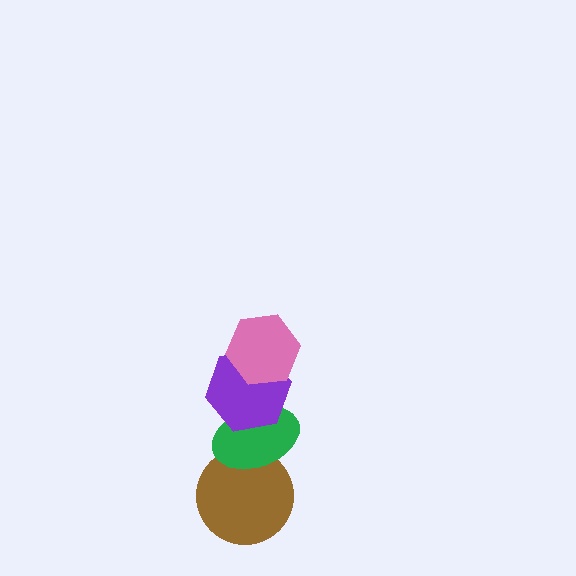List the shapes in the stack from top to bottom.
From top to bottom: the pink hexagon, the purple hexagon, the green ellipse, the brown circle.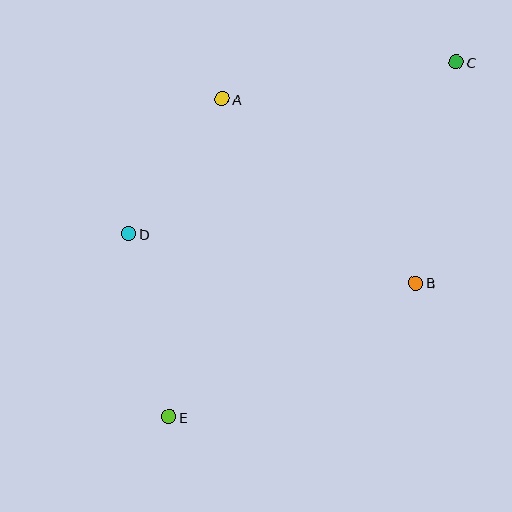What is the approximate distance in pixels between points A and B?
The distance between A and B is approximately 267 pixels.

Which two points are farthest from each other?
Points C and E are farthest from each other.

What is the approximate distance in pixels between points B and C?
The distance between B and C is approximately 225 pixels.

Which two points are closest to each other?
Points A and D are closest to each other.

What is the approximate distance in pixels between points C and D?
The distance between C and D is approximately 370 pixels.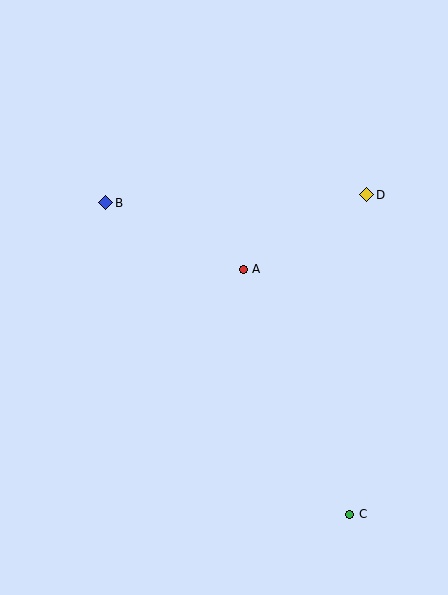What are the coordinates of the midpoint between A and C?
The midpoint between A and C is at (297, 392).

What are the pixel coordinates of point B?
Point B is at (106, 203).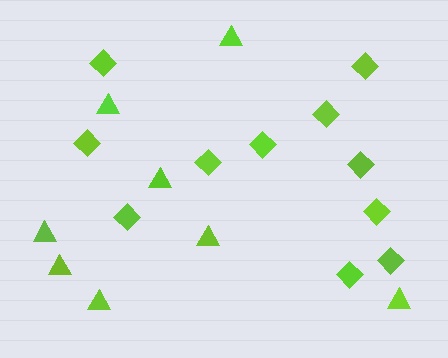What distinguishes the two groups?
There are 2 groups: one group of diamonds (11) and one group of triangles (8).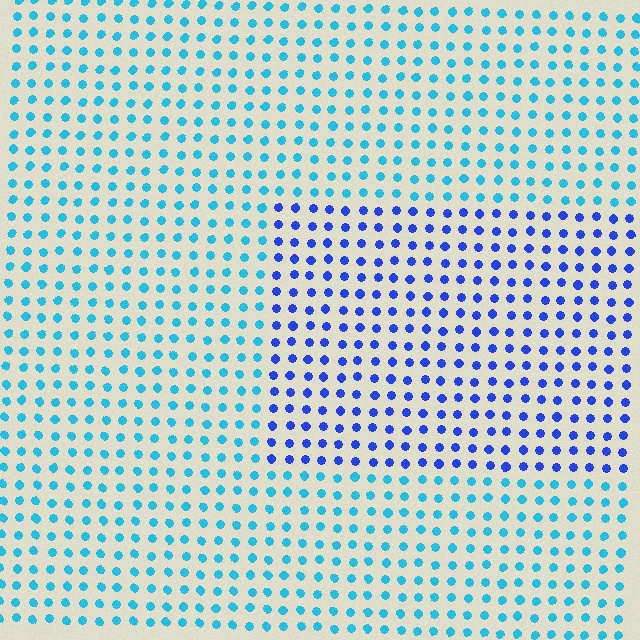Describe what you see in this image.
The image is filled with small cyan elements in a uniform arrangement. A rectangle-shaped region is visible where the elements are tinted to a slightly different hue, forming a subtle color boundary.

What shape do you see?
I see a rectangle.